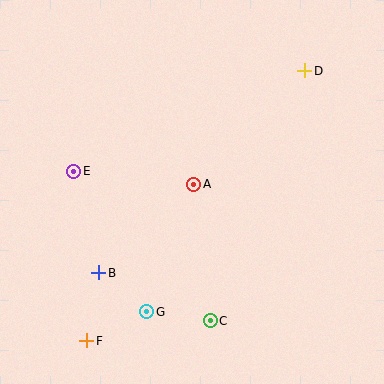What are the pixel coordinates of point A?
Point A is at (194, 184).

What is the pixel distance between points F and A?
The distance between F and A is 190 pixels.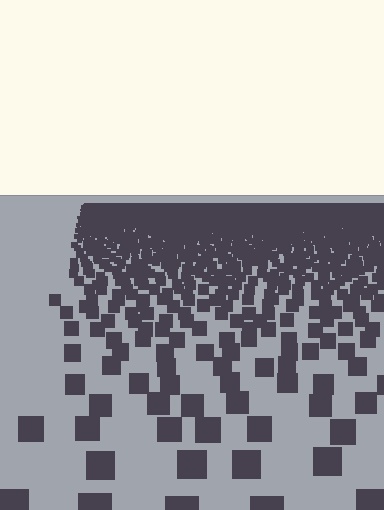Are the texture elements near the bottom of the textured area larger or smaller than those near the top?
Larger. Near the bottom, elements are closer to the viewer and appear at a bigger on-screen size.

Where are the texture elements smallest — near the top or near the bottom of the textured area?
Near the top.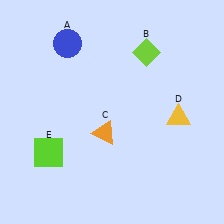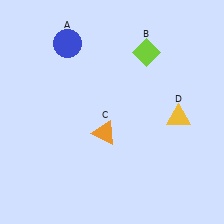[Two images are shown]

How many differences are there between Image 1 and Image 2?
There is 1 difference between the two images.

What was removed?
The lime square (E) was removed in Image 2.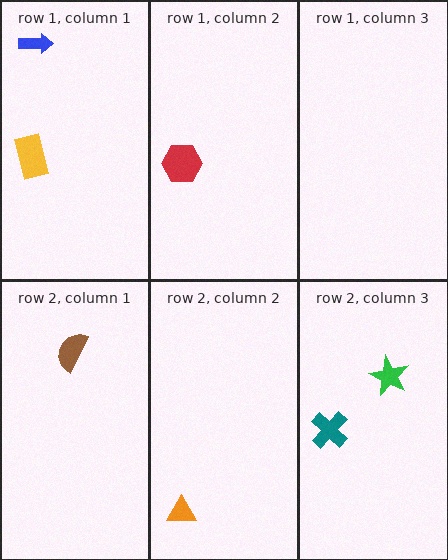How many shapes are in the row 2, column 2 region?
1.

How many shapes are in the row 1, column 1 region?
2.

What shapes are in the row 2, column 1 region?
The brown semicircle.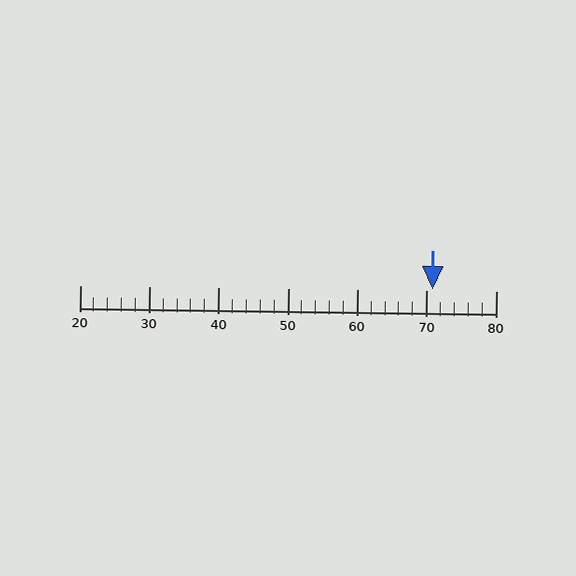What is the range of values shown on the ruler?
The ruler shows values from 20 to 80.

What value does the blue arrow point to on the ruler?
The blue arrow points to approximately 71.